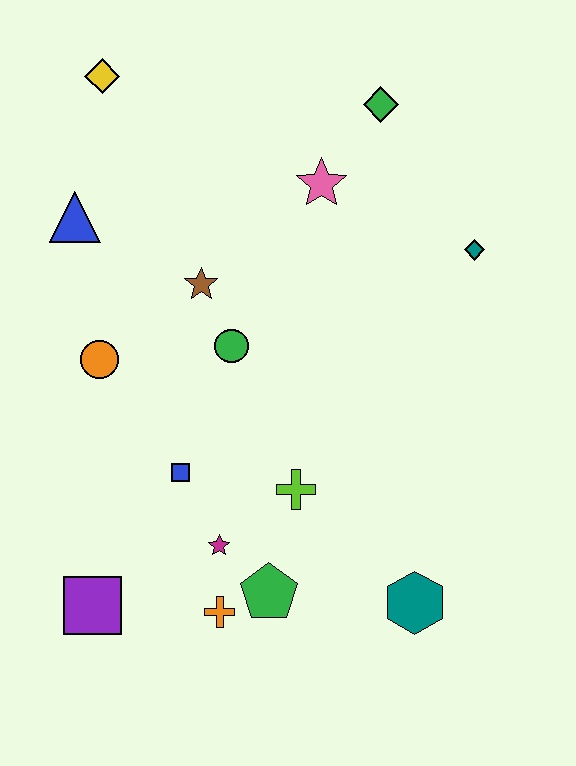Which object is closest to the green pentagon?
The orange cross is closest to the green pentagon.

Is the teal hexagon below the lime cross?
Yes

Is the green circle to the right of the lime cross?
No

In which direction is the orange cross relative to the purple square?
The orange cross is to the right of the purple square.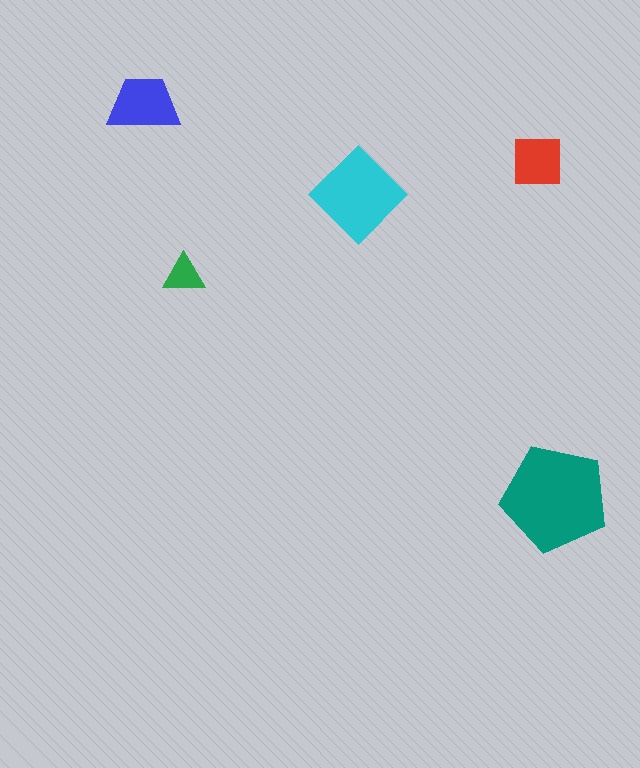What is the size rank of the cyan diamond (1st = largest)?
2nd.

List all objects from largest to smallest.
The teal pentagon, the cyan diamond, the blue trapezoid, the red square, the green triangle.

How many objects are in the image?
There are 5 objects in the image.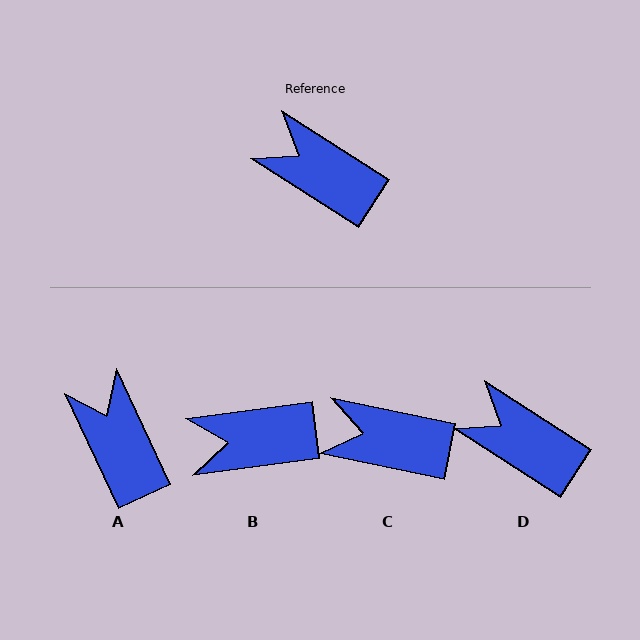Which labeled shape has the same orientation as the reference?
D.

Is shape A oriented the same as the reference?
No, it is off by about 32 degrees.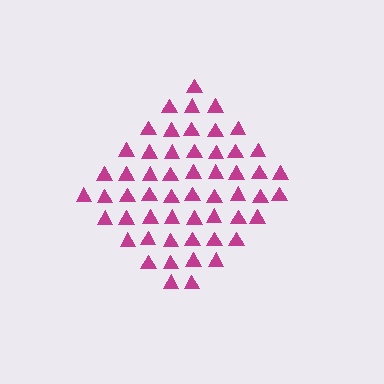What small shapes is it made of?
It is made of small triangles.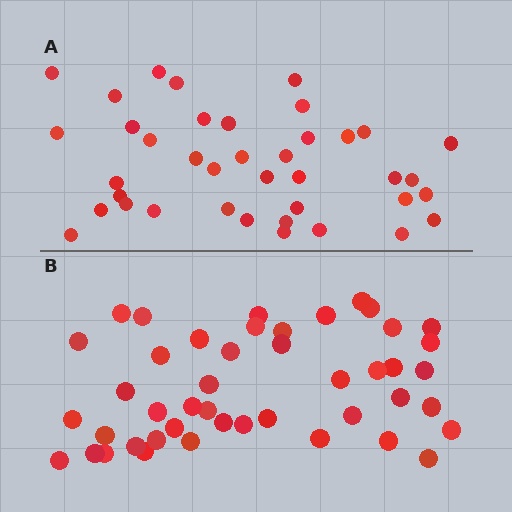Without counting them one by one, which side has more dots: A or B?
Region B (the bottom region) has more dots.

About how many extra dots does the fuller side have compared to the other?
Region B has about 6 more dots than region A.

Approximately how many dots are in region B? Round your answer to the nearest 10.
About 40 dots. (The exact count is 45, which rounds to 40.)